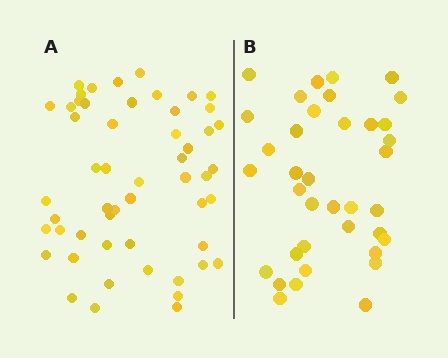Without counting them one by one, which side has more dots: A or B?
Region A (the left region) has more dots.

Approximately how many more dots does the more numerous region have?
Region A has approximately 15 more dots than region B.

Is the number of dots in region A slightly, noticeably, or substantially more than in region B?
Region A has noticeably more, but not dramatically so. The ratio is roughly 1.4 to 1.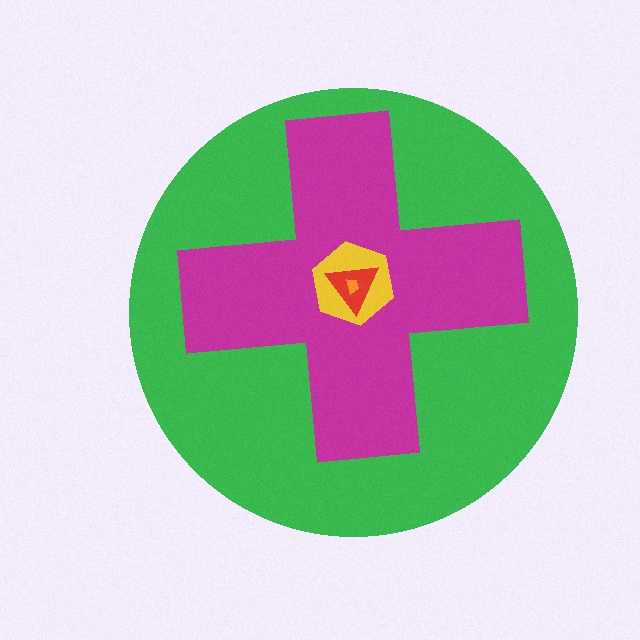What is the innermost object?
The orange trapezoid.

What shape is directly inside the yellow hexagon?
The red triangle.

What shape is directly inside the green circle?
The magenta cross.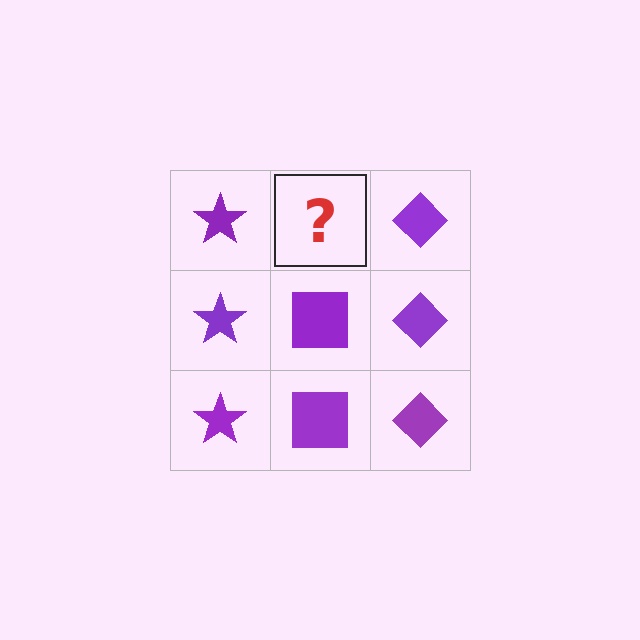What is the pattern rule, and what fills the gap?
The rule is that each column has a consistent shape. The gap should be filled with a purple square.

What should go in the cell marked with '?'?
The missing cell should contain a purple square.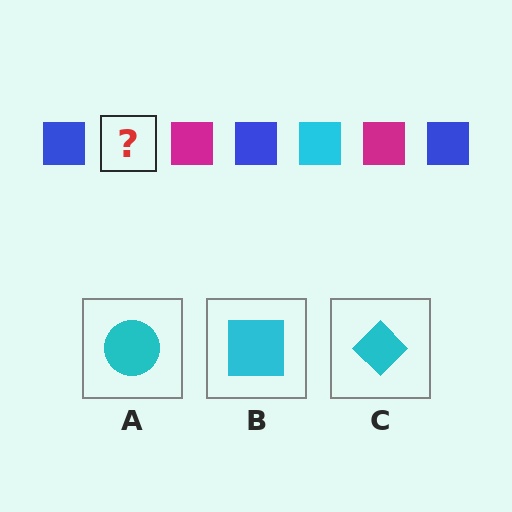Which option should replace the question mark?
Option B.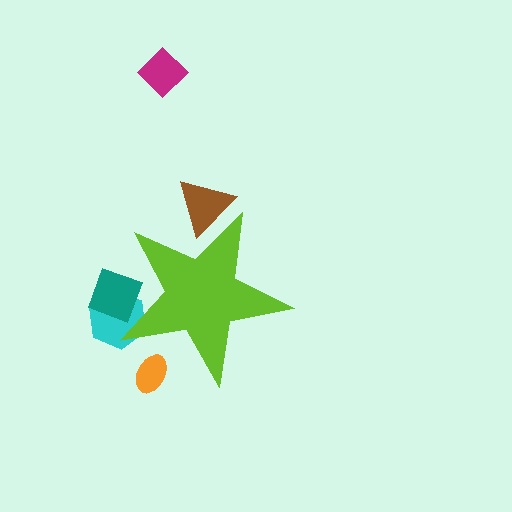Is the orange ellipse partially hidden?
Yes, the orange ellipse is partially hidden behind the lime star.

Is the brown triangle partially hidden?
Yes, the brown triangle is partially hidden behind the lime star.